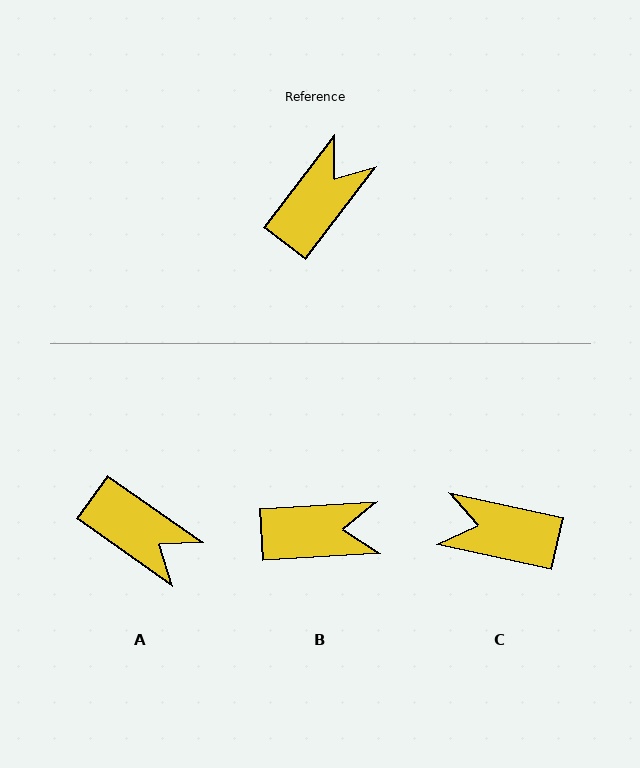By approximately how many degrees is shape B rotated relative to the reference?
Approximately 49 degrees clockwise.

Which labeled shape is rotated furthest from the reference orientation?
C, about 115 degrees away.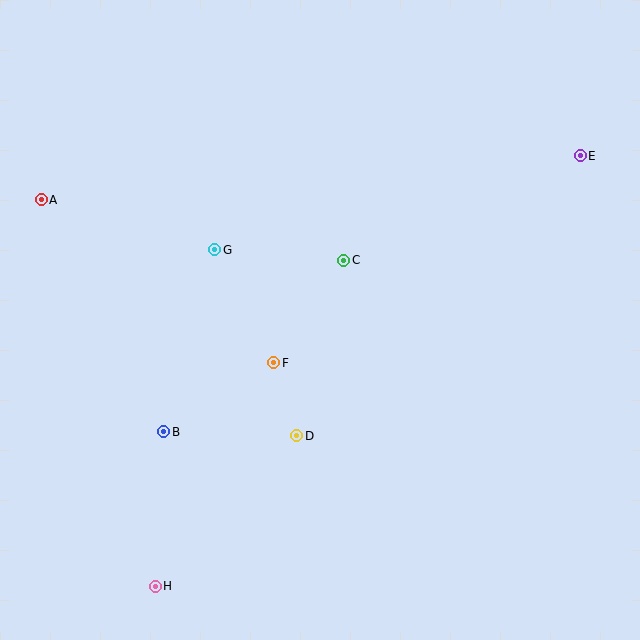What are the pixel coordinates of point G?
Point G is at (215, 250).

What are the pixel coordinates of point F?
Point F is at (274, 363).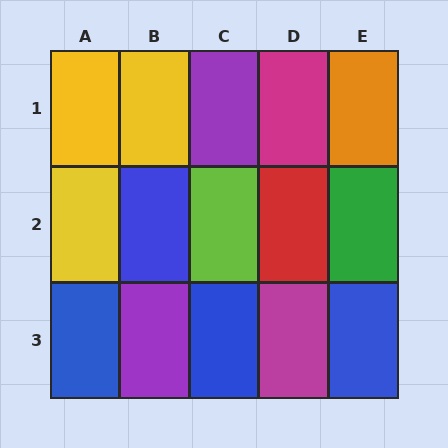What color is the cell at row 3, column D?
Magenta.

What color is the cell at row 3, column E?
Blue.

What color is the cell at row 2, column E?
Green.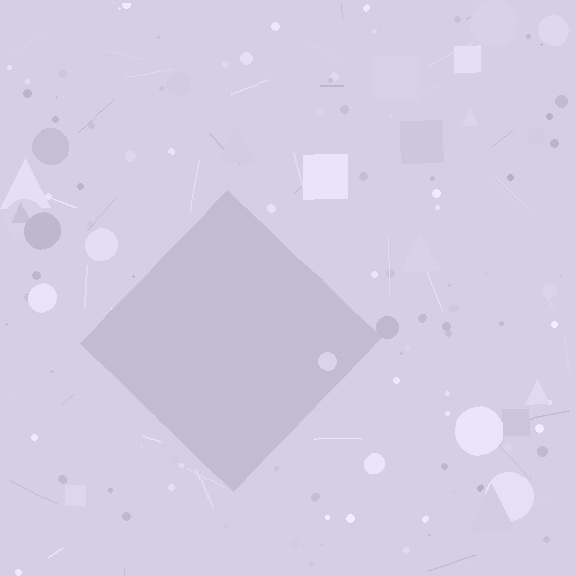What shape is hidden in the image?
A diamond is hidden in the image.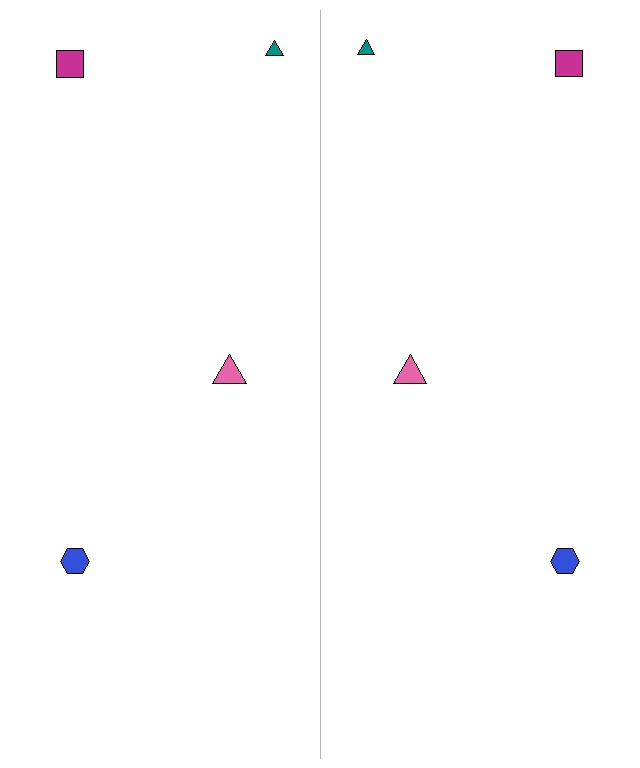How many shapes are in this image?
There are 8 shapes in this image.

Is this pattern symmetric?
Yes, this pattern has bilateral (reflection) symmetry.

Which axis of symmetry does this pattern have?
The pattern has a vertical axis of symmetry running through the center of the image.